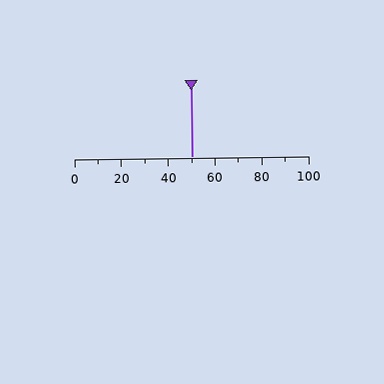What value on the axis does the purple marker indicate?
The marker indicates approximately 50.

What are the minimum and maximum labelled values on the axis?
The axis runs from 0 to 100.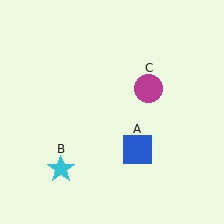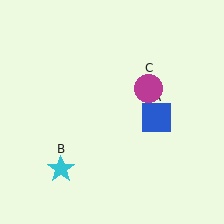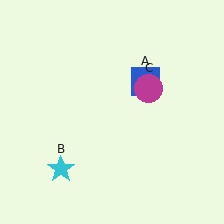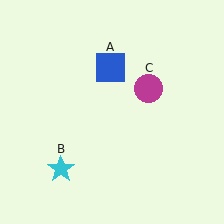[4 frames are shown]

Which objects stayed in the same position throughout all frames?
Cyan star (object B) and magenta circle (object C) remained stationary.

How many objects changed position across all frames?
1 object changed position: blue square (object A).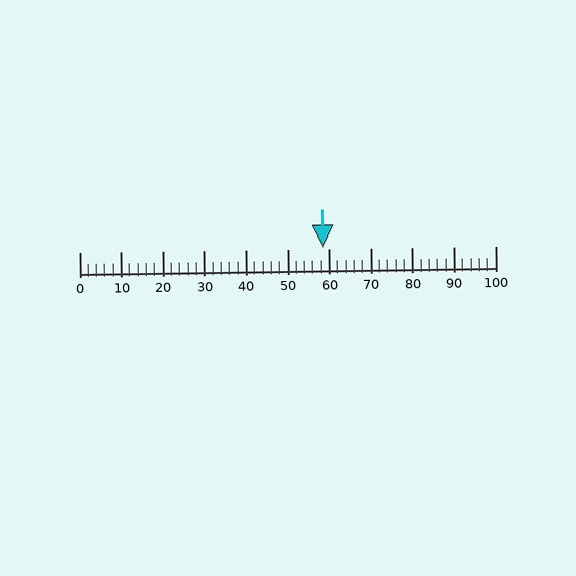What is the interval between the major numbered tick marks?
The major tick marks are spaced 10 units apart.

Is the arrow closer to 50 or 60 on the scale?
The arrow is closer to 60.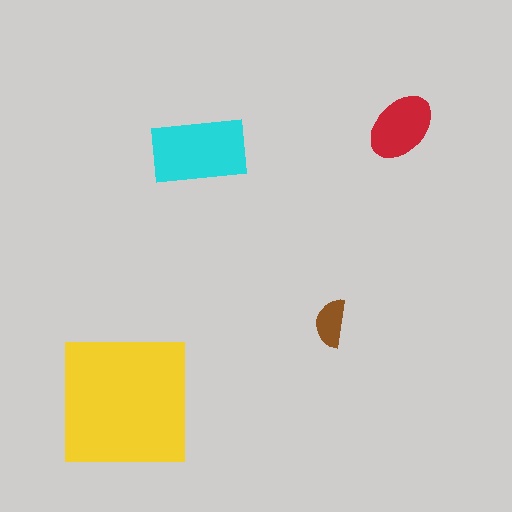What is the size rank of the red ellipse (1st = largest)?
3rd.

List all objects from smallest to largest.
The brown semicircle, the red ellipse, the cyan rectangle, the yellow square.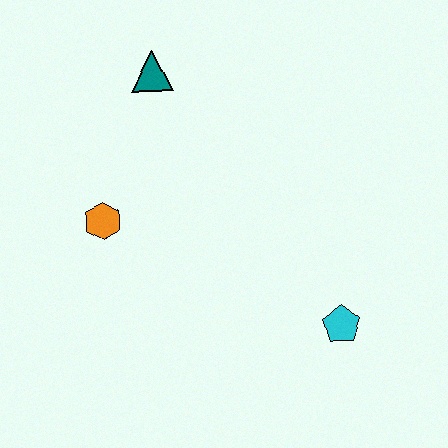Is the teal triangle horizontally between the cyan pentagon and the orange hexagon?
Yes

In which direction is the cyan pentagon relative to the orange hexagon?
The cyan pentagon is to the right of the orange hexagon.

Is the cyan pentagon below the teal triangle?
Yes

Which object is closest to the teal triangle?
The orange hexagon is closest to the teal triangle.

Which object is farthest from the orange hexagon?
The cyan pentagon is farthest from the orange hexagon.